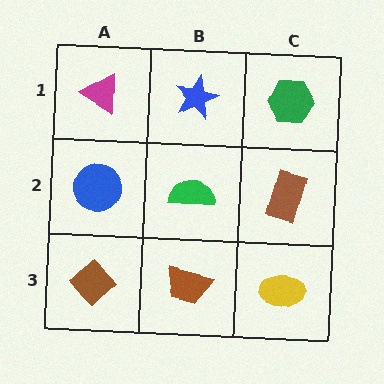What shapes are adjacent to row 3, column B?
A green semicircle (row 2, column B), a brown diamond (row 3, column A), a yellow ellipse (row 3, column C).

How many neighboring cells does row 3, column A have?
2.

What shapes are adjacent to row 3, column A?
A blue circle (row 2, column A), a brown trapezoid (row 3, column B).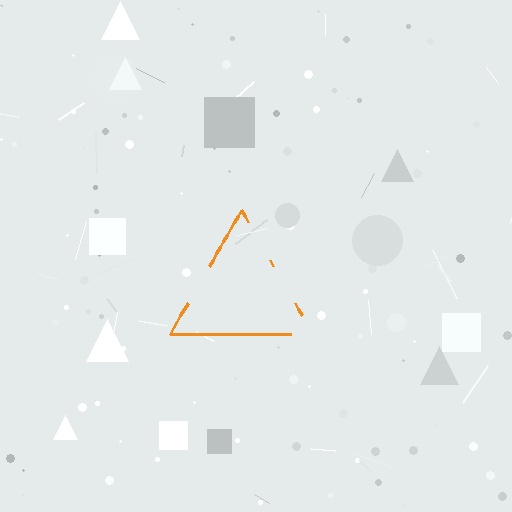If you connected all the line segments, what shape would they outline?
They would outline a triangle.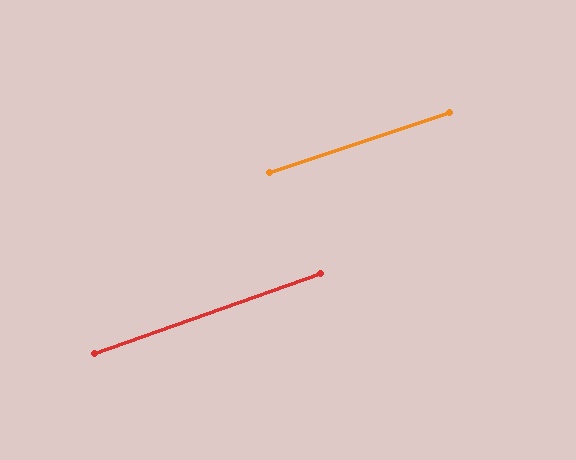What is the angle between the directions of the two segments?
Approximately 1 degree.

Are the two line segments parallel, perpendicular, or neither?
Parallel — their directions differ by only 1.0°.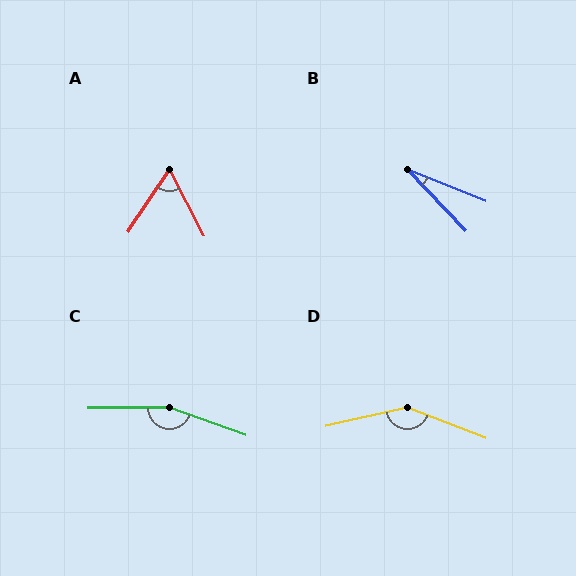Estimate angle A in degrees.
Approximately 60 degrees.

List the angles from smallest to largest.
B (25°), A (60°), D (146°), C (160°).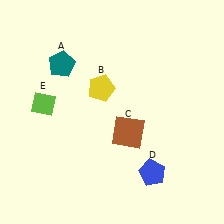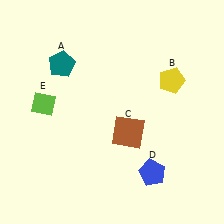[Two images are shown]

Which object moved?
The yellow pentagon (B) moved right.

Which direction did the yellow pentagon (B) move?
The yellow pentagon (B) moved right.